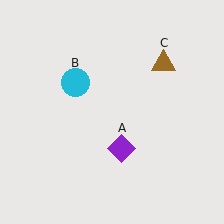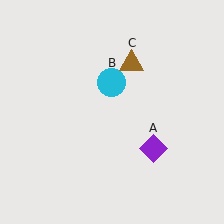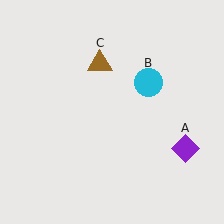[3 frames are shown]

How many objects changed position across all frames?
3 objects changed position: purple diamond (object A), cyan circle (object B), brown triangle (object C).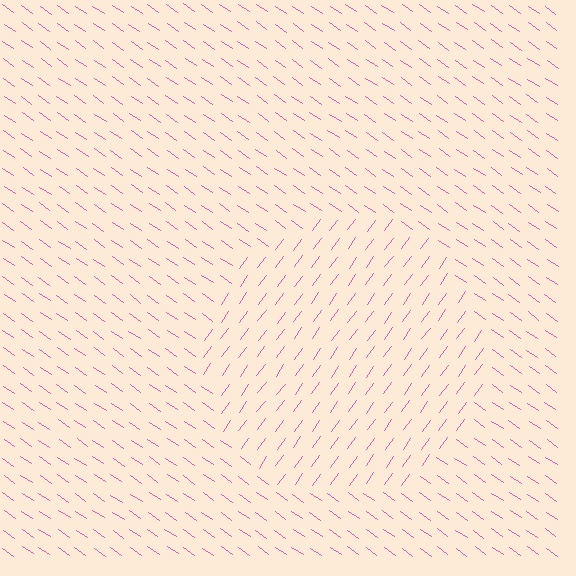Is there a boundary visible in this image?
Yes, there is a texture boundary formed by a change in line orientation.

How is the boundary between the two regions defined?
The boundary is defined purely by a change in line orientation (approximately 89 degrees difference). All lines are the same color and thickness.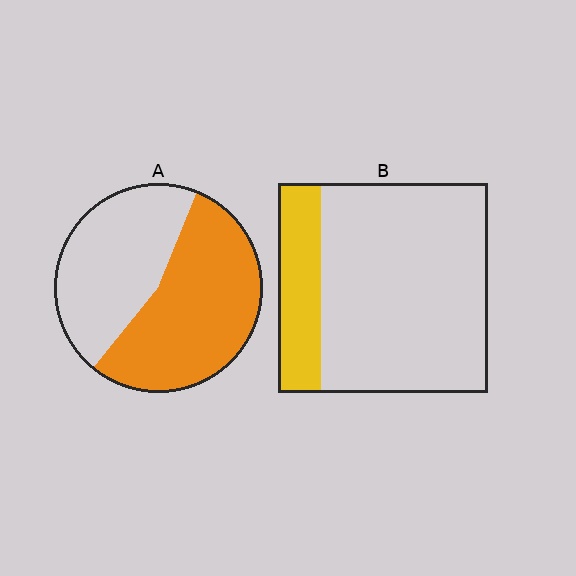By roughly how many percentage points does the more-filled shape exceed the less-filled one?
By roughly 35 percentage points (A over B).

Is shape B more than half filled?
No.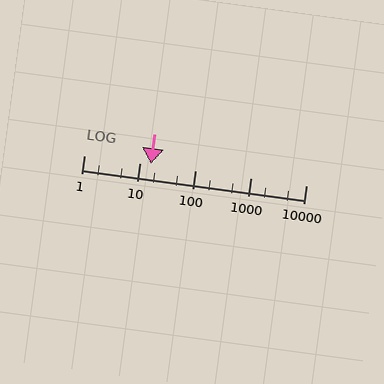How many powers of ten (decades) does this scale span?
The scale spans 4 decades, from 1 to 10000.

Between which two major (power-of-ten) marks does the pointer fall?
The pointer is between 10 and 100.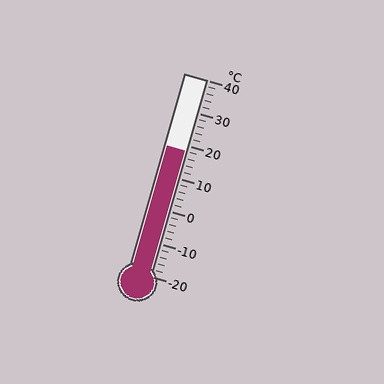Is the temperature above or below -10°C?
The temperature is above -10°C.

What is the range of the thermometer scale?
The thermometer scale ranges from -20°C to 40°C.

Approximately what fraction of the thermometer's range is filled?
The thermometer is filled to approximately 65% of its range.